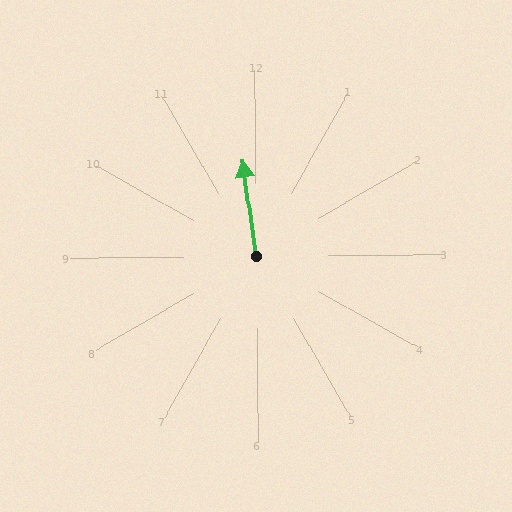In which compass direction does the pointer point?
North.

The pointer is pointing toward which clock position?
Roughly 12 o'clock.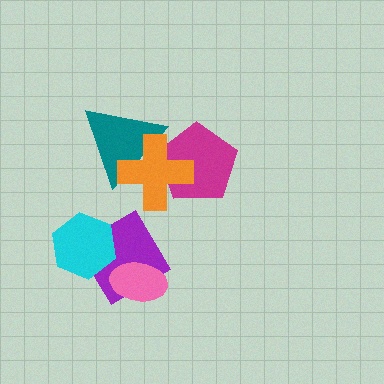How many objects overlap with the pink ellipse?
1 object overlaps with the pink ellipse.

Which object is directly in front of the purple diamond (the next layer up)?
The pink ellipse is directly in front of the purple diamond.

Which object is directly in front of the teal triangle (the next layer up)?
The magenta pentagon is directly in front of the teal triangle.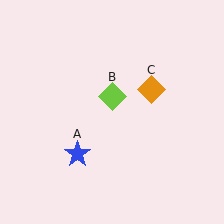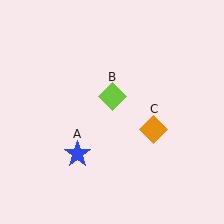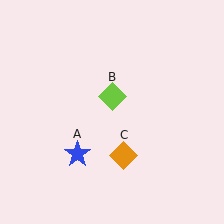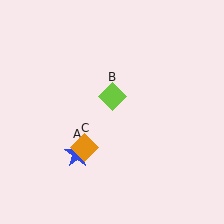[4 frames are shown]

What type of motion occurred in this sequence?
The orange diamond (object C) rotated clockwise around the center of the scene.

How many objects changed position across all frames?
1 object changed position: orange diamond (object C).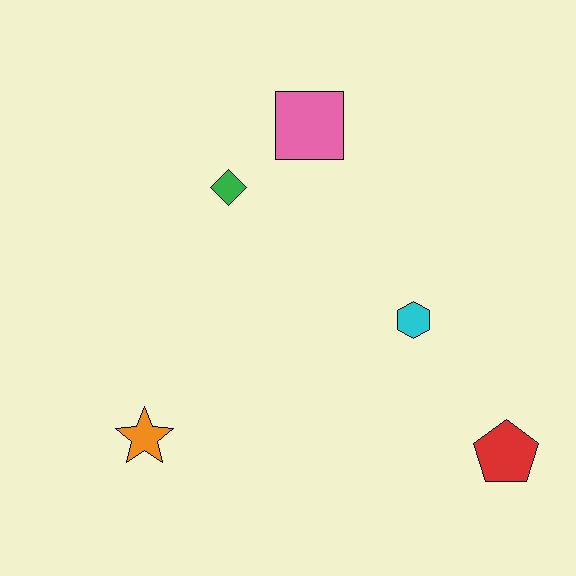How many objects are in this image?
There are 5 objects.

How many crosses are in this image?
There are no crosses.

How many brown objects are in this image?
There are no brown objects.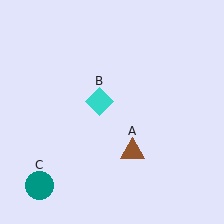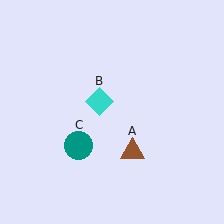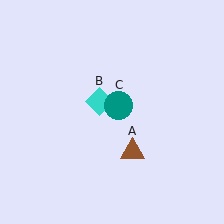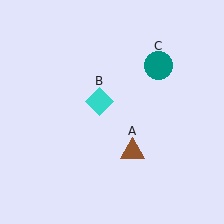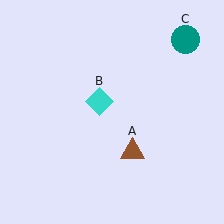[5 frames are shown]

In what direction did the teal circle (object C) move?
The teal circle (object C) moved up and to the right.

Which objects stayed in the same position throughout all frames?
Brown triangle (object A) and cyan diamond (object B) remained stationary.